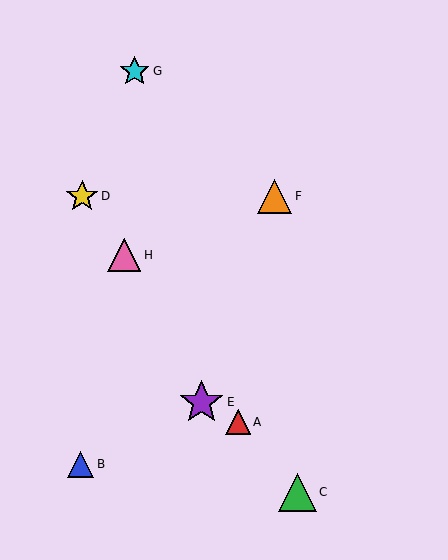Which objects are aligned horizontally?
Objects D, F are aligned horizontally.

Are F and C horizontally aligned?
No, F is at y≈196 and C is at y≈492.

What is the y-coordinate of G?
Object G is at y≈71.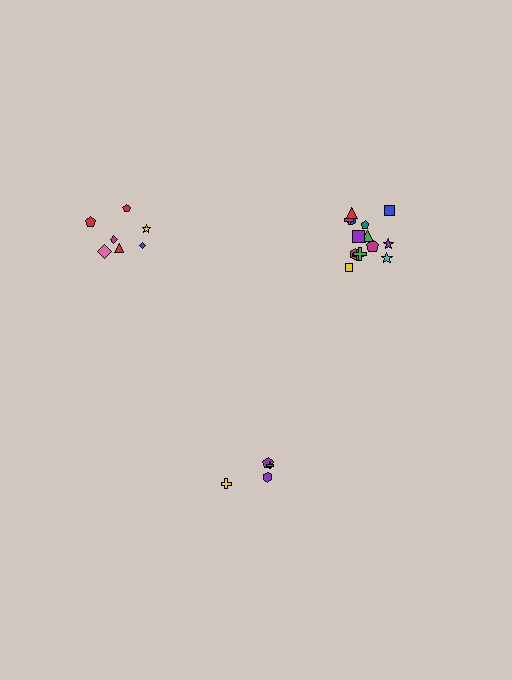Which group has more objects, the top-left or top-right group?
The top-right group.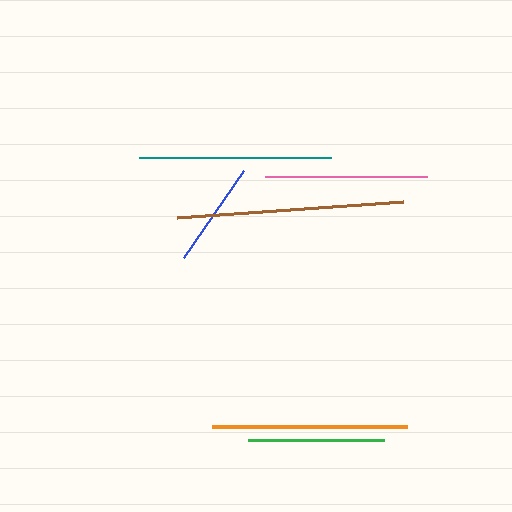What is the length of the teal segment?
The teal segment is approximately 192 pixels long.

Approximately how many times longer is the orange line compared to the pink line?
The orange line is approximately 1.2 times the length of the pink line.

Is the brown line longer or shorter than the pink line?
The brown line is longer than the pink line.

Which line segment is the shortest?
The blue line is the shortest at approximately 105 pixels.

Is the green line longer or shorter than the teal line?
The teal line is longer than the green line.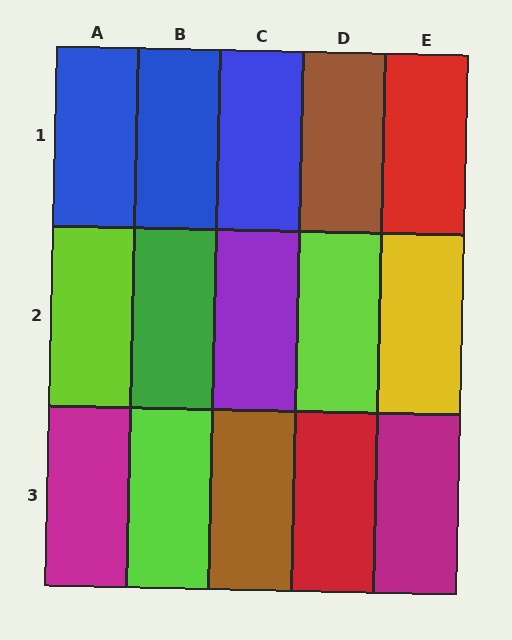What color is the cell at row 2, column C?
Purple.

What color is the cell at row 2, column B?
Green.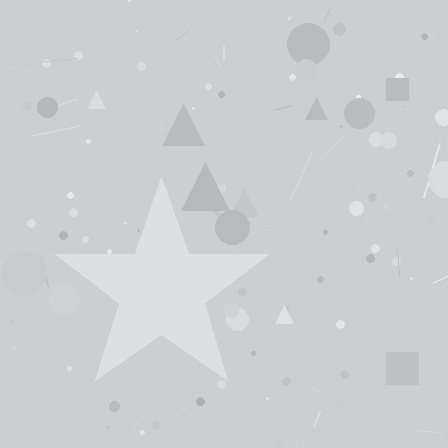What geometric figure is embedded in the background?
A star is embedded in the background.